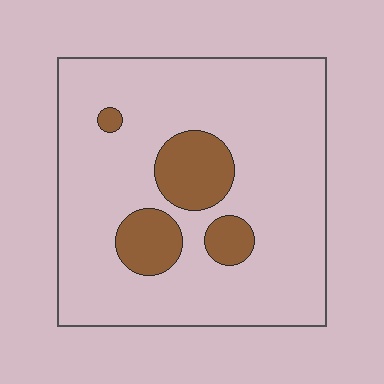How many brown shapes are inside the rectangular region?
4.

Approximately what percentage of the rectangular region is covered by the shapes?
Approximately 15%.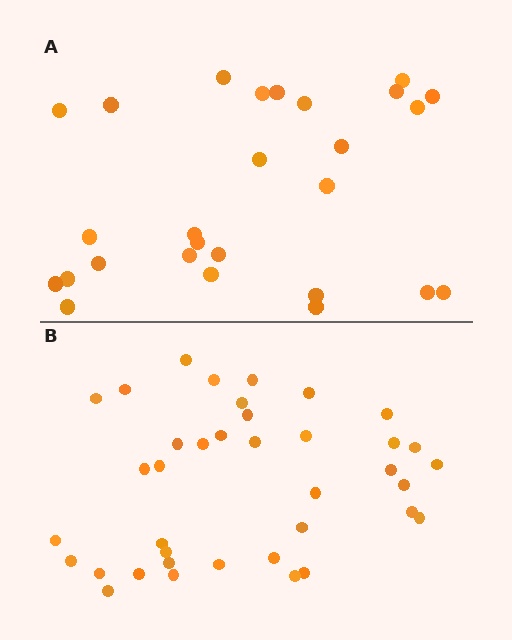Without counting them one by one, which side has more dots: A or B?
Region B (the bottom region) has more dots.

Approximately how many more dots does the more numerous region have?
Region B has roughly 12 or so more dots than region A.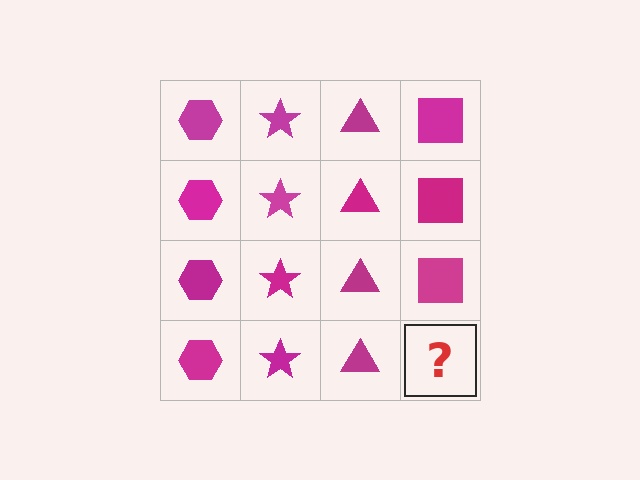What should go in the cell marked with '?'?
The missing cell should contain a magenta square.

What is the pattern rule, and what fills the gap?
The rule is that each column has a consistent shape. The gap should be filled with a magenta square.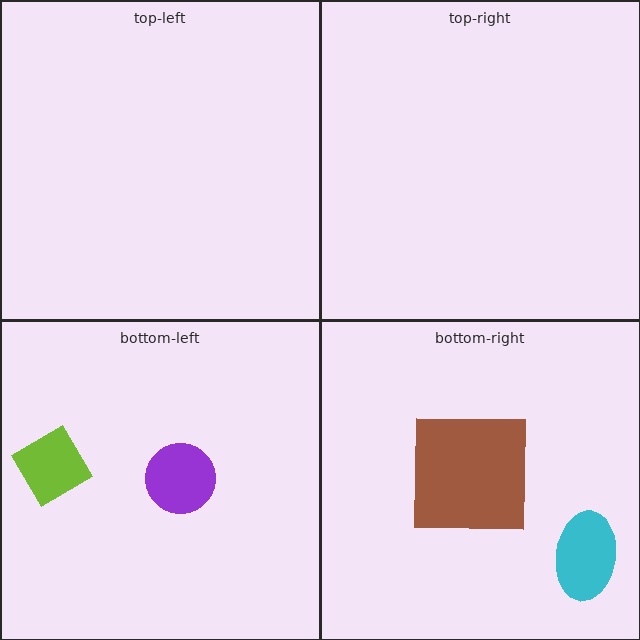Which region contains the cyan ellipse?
The bottom-right region.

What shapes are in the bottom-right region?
The cyan ellipse, the brown square.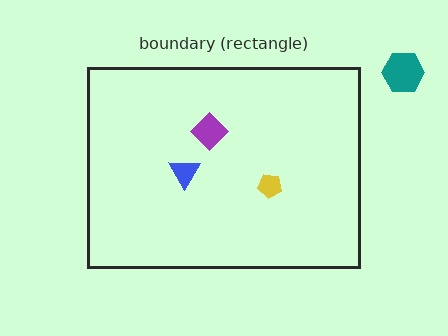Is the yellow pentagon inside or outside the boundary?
Inside.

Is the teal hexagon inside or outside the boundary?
Outside.